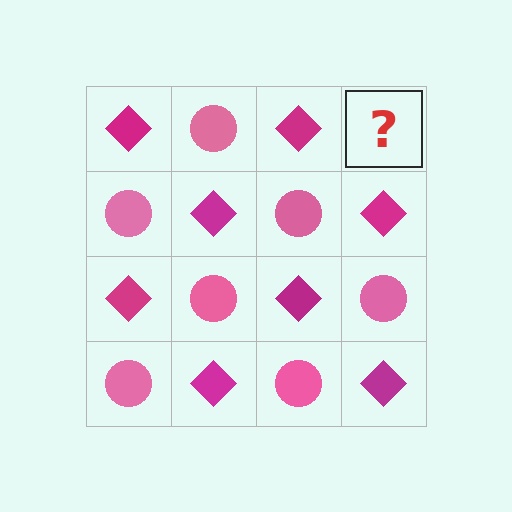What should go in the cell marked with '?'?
The missing cell should contain a pink circle.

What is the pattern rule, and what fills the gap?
The rule is that it alternates magenta diamond and pink circle in a checkerboard pattern. The gap should be filled with a pink circle.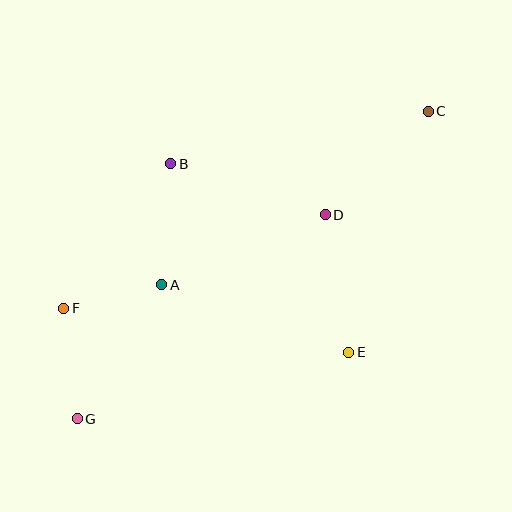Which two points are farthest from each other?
Points C and G are farthest from each other.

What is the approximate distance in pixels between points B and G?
The distance between B and G is approximately 271 pixels.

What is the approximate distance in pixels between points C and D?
The distance between C and D is approximately 146 pixels.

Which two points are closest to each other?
Points A and F are closest to each other.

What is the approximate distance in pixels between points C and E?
The distance between C and E is approximately 254 pixels.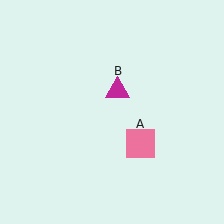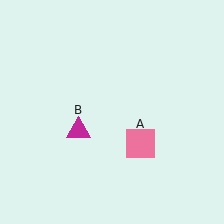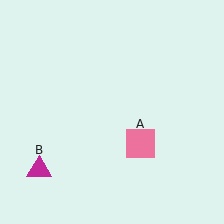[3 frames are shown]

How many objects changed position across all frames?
1 object changed position: magenta triangle (object B).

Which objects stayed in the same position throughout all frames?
Pink square (object A) remained stationary.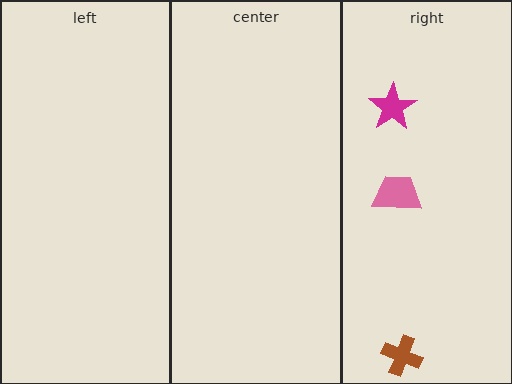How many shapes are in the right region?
3.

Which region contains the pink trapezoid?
The right region.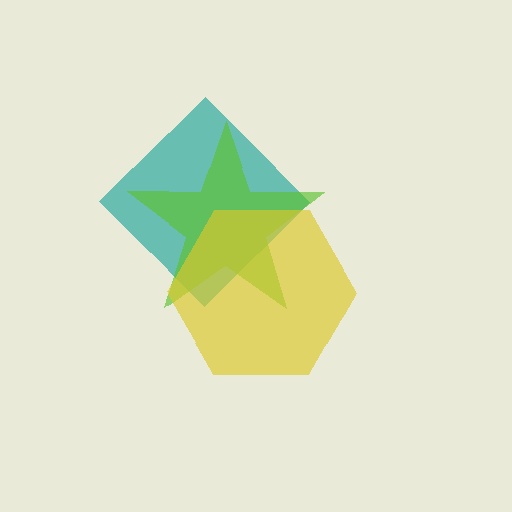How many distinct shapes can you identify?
There are 3 distinct shapes: a teal diamond, a lime star, a yellow hexagon.